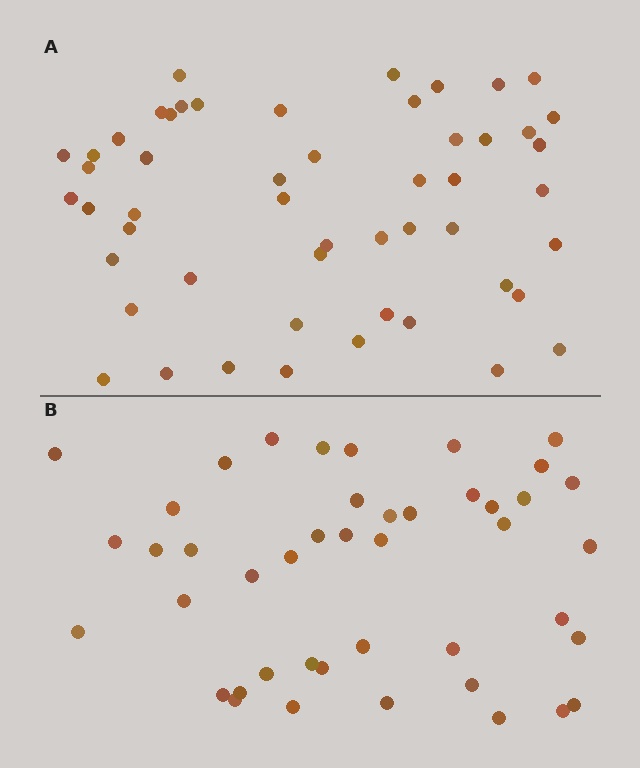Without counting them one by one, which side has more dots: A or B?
Region A (the top region) has more dots.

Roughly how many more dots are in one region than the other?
Region A has roughly 8 or so more dots than region B.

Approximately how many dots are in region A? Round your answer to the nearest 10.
About 50 dots. (The exact count is 52, which rounds to 50.)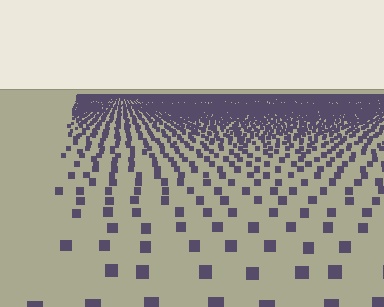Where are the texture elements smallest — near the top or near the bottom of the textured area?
Near the top.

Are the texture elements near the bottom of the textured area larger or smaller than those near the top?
Larger. Near the bottom, elements are closer to the viewer and appear at a bigger on-screen size.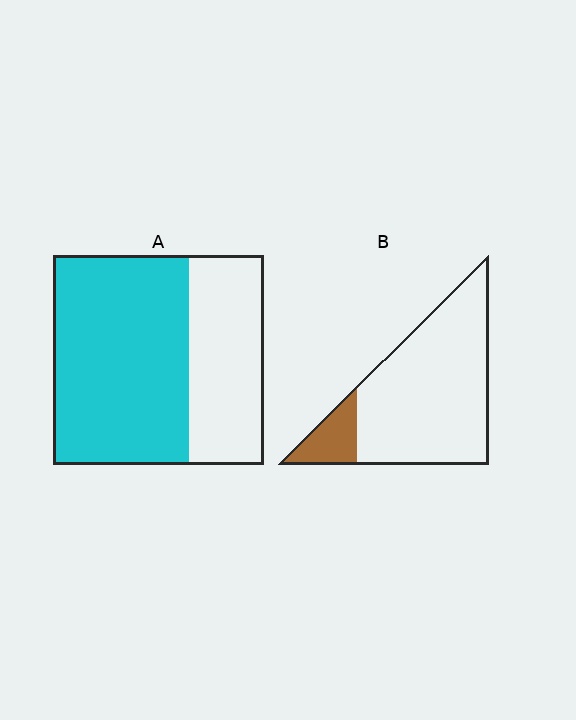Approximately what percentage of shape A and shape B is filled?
A is approximately 65% and B is approximately 15%.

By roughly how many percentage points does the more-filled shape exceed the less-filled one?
By roughly 50 percentage points (A over B).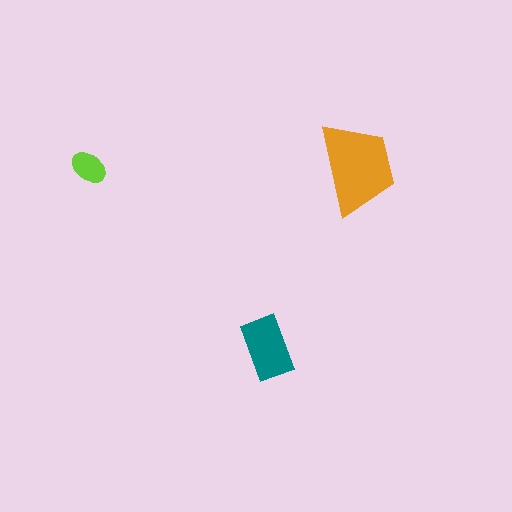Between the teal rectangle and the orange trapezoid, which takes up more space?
The orange trapezoid.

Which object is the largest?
The orange trapezoid.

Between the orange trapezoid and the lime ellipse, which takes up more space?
The orange trapezoid.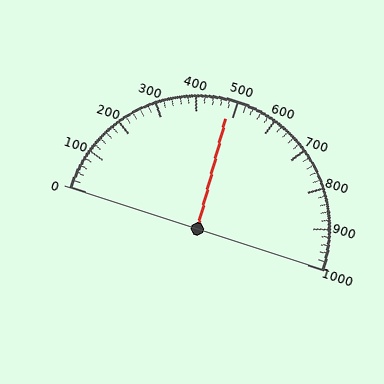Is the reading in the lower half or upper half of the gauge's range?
The reading is in the lower half of the range (0 to 1000).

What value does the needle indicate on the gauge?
The needle indicates approximately 480.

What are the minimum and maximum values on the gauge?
The gauge ranges from 0 to 1000.